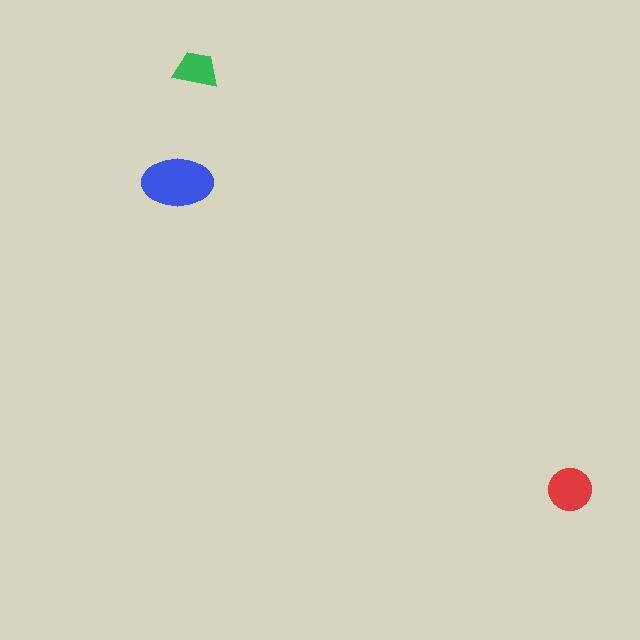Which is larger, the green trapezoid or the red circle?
The red circle.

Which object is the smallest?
The green trapezoid.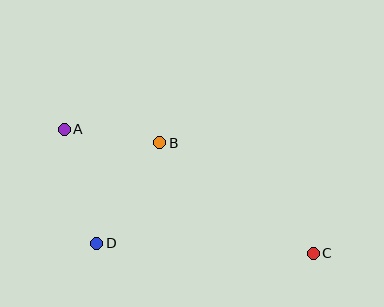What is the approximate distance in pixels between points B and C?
The distance between B and C is approximately 189 pixels.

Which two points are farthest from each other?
Points A and C are farthest from each other.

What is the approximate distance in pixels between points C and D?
The distance between C and D is approximately 217 pixels.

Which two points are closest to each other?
Points A and B are closest to each other.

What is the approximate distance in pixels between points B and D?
The distance between B and D is approximately 119 pixels.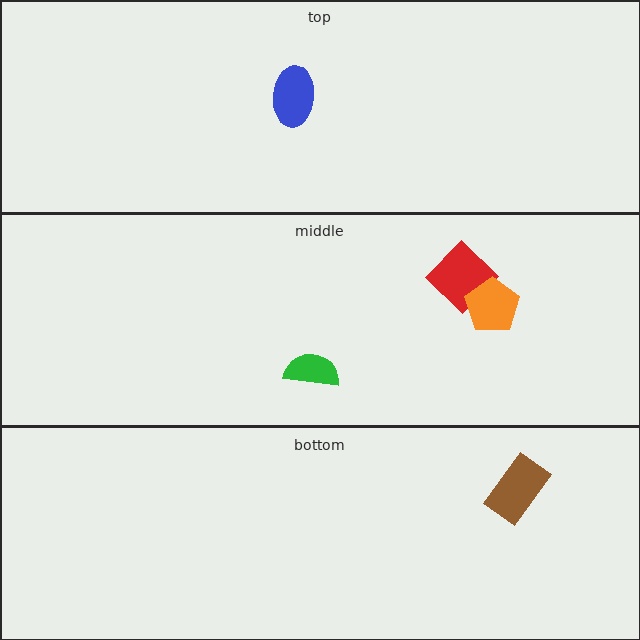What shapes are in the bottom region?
The brown rectangle.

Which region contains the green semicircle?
The middle region.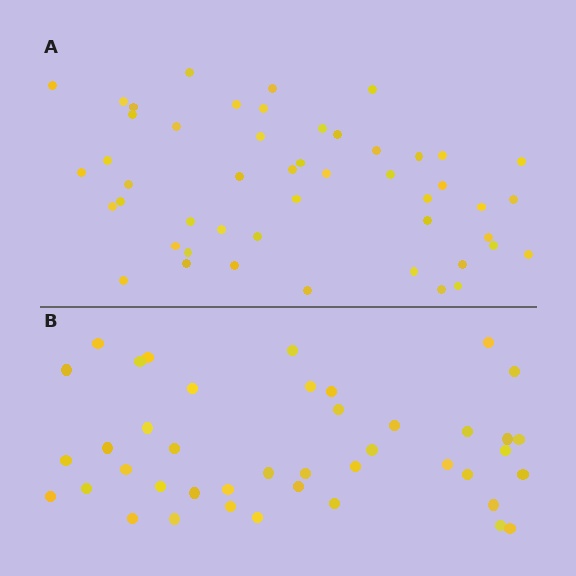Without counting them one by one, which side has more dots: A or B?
Region A (the top region) has more dots.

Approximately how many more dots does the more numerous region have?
Region A has roughly 8 or so more dots than region B.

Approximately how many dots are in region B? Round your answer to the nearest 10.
About 40 dots. (The exact count is 42, which rounds to 40.)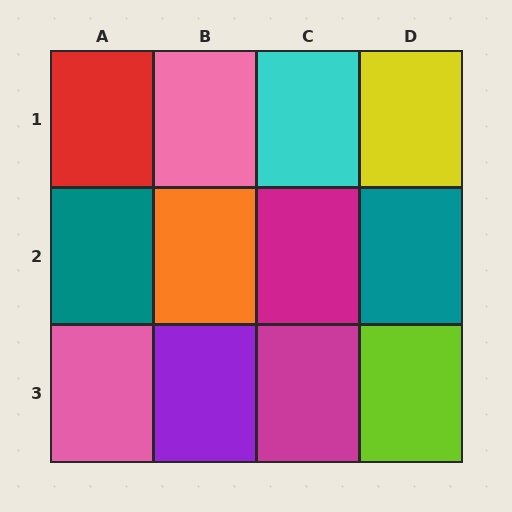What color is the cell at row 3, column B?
Purple.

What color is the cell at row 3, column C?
Magenta.